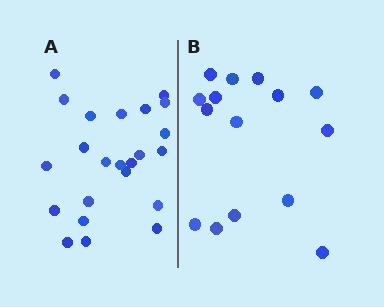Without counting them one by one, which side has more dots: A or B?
Region A (the left region) has more dots.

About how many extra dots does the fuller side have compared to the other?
Region A has roughly 8 or so more dots than region B.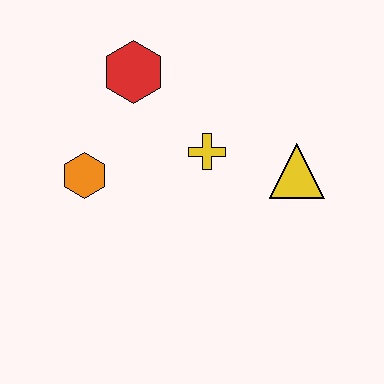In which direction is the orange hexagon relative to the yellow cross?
The orange hexagon is to the left of the yellow cross.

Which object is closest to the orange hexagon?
The red hexagon is closest to the orange hexagon.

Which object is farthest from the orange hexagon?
The yellow triangle is farthest from the orange hexagon.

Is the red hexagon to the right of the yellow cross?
No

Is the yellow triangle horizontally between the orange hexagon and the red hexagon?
No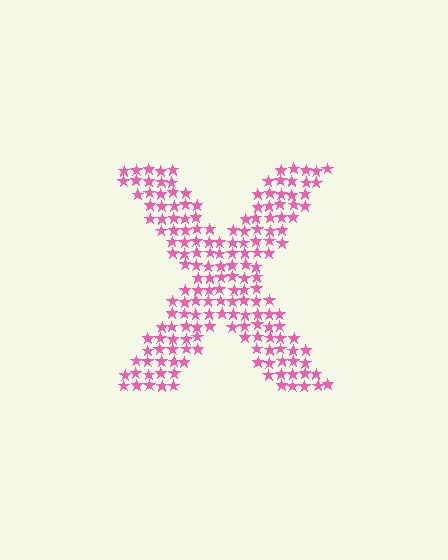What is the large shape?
The large shape is the letter X.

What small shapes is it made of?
It is made of small stars.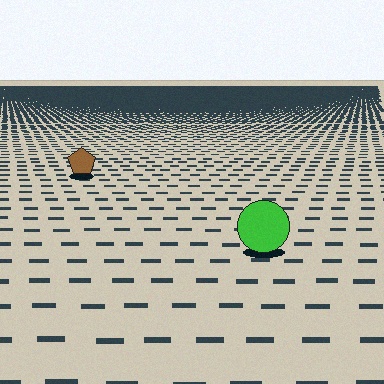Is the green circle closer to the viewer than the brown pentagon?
Yes. The green circle is closer — you can tell from the texture gradient: the ground texture is coarser near it.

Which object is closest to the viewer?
The green circle is closest. The texture marks near it are larger and more spread out.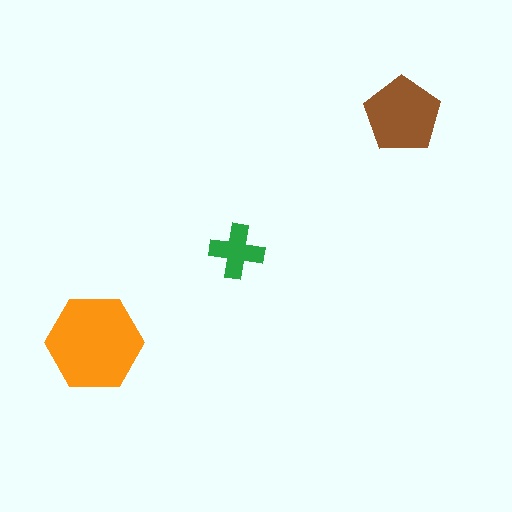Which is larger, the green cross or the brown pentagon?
The brown pentagon.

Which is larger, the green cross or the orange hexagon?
The orange hexagon.